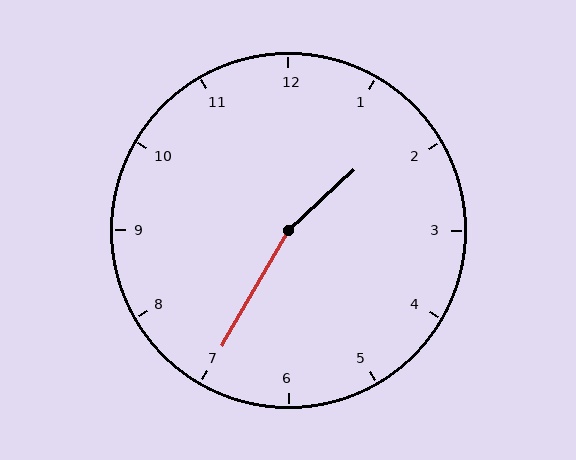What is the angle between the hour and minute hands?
Approximately 162 degrees.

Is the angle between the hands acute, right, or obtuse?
It is obtuse.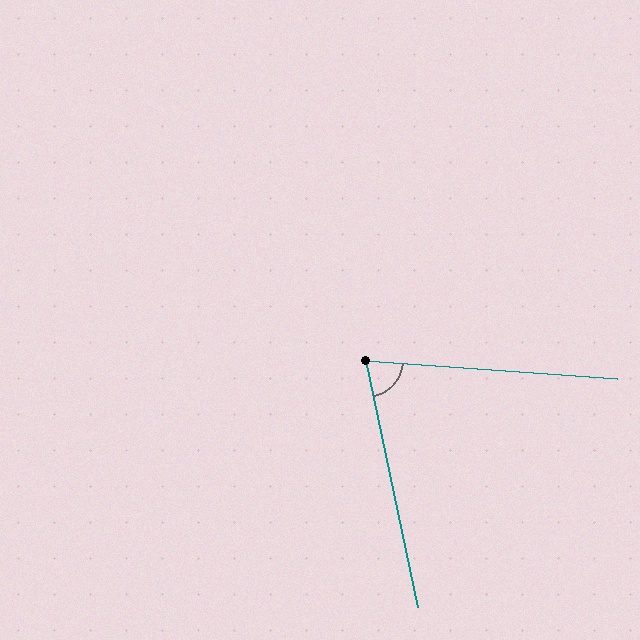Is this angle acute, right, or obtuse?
It is acute.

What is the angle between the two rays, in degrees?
Approximately 74 degrees.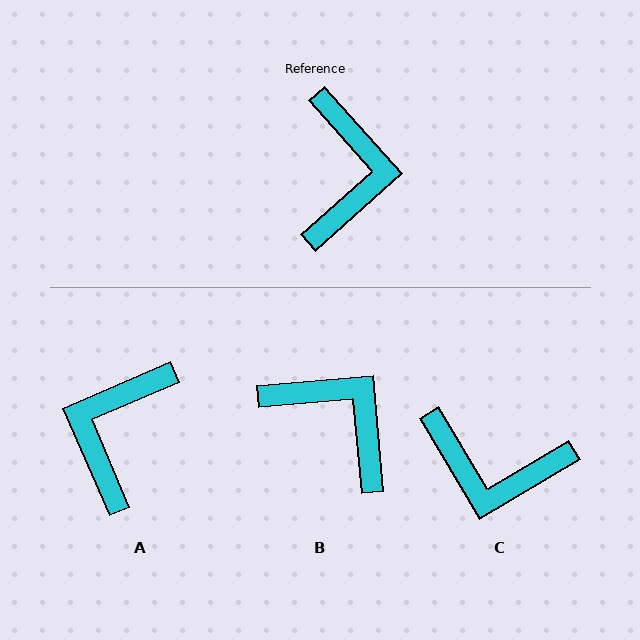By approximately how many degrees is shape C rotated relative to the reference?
Approximately 101 degrees clockwise.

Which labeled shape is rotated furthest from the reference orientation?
A, about 162 degrees away.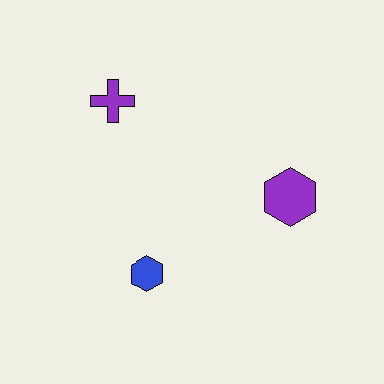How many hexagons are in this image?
There are 2 hexagons.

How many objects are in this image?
There are 3 objects.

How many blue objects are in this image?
There is 1 blue object.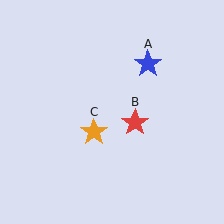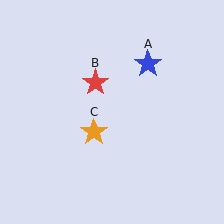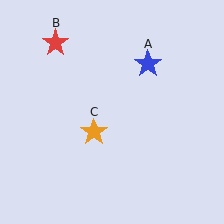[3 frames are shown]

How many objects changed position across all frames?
1 object changed position: red star (object B).